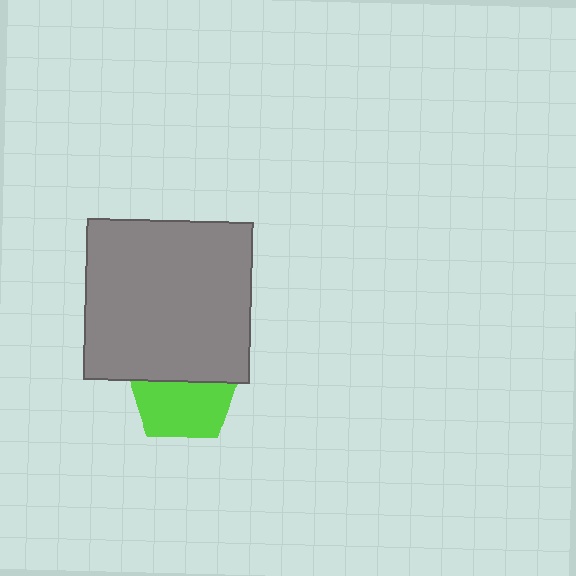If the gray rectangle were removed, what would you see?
You would see the complete lime pentagon.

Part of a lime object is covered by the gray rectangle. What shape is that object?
It is a pentagon.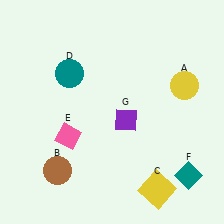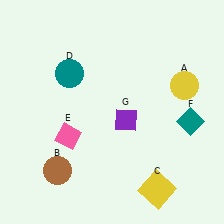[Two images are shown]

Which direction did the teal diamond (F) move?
The teal diamond (F) moved up.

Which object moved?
The teal diamond (F) moved up.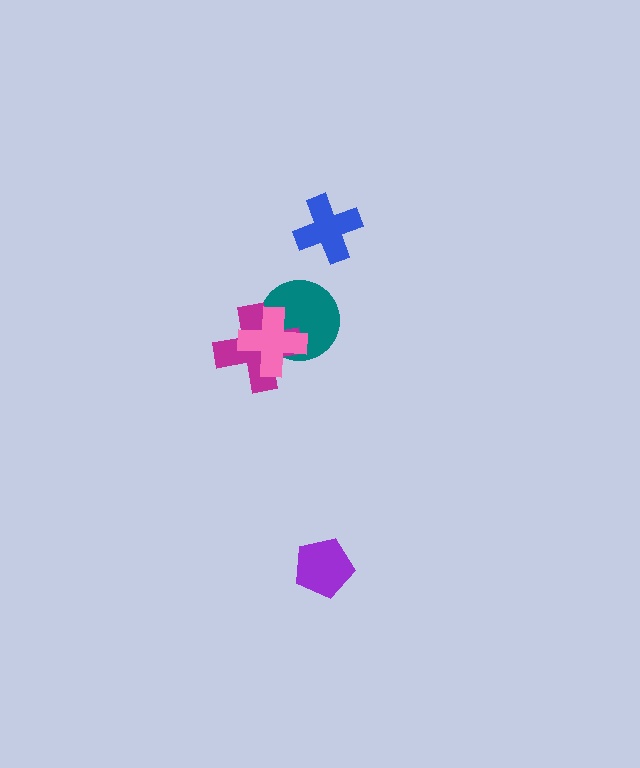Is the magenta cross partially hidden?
Yes, it is partially covered by another shape.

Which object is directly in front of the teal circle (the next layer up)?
The magenta cross is directly in front of the teal circle.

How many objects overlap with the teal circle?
2 objects overlap with the teal circle.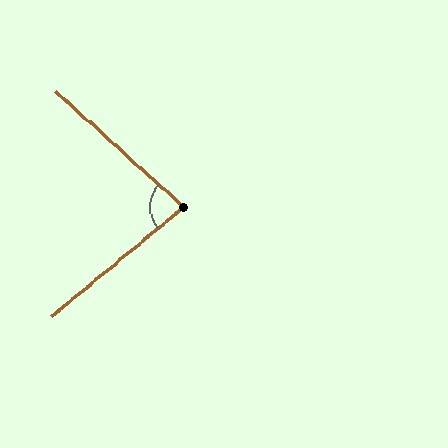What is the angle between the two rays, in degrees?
Approximately 82 degrees.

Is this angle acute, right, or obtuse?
It is acute.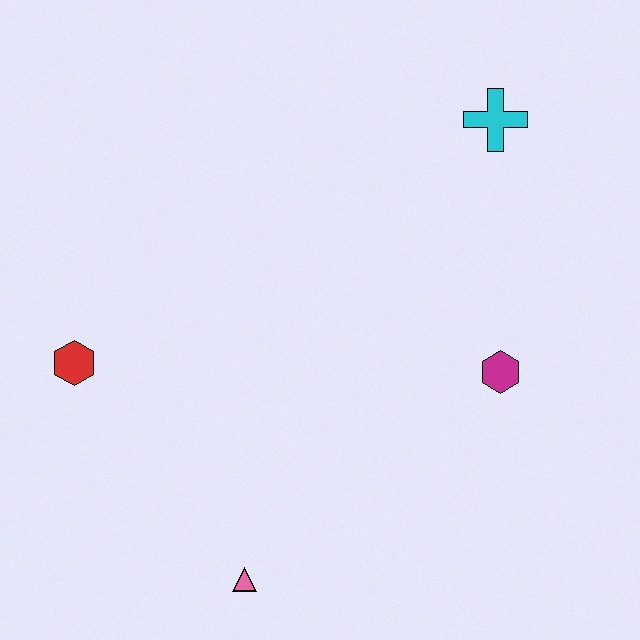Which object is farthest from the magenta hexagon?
The red hexagon is farthest from the magenta hexagon.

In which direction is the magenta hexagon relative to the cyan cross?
The magenta hexagon is below the cyan cross.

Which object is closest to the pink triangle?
The red hexagon is closest to the pink triangle.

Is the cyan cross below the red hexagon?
No